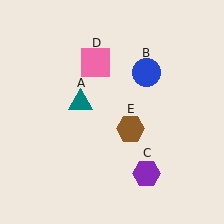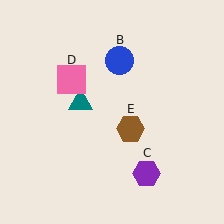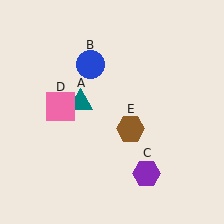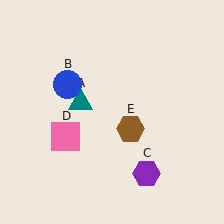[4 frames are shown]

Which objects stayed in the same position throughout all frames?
Teal triangle (object A) and purple hexagon (object C) and brown hexagon (object E) remained stationary.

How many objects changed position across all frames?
2 objects changed position: blue circle (object B), pink square (object D).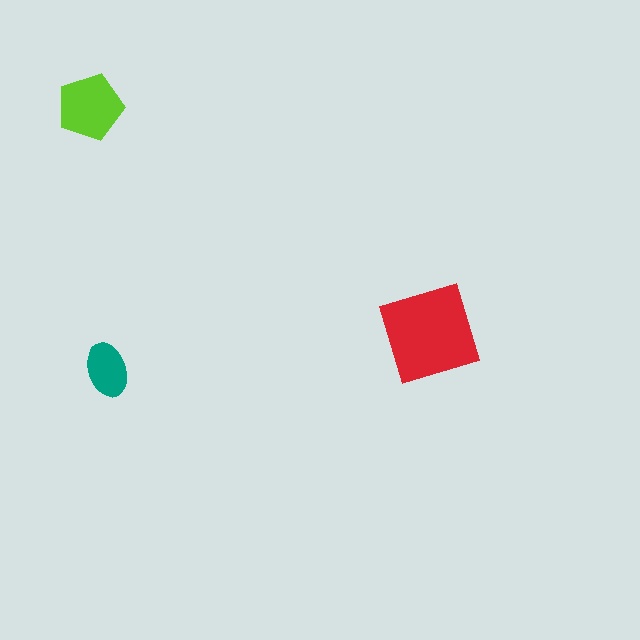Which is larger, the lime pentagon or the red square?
The red square.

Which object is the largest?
The red square.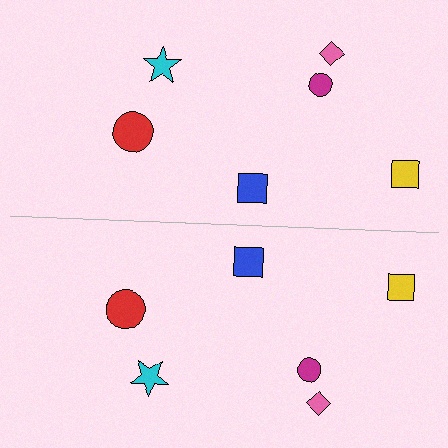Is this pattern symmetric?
Yes, this pattern has bilateral (reflection) symmetry.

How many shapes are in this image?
There are 12 shapes in this image.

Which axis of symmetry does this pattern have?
The pattern has a horizontal axis of symmetry running through the center of the image.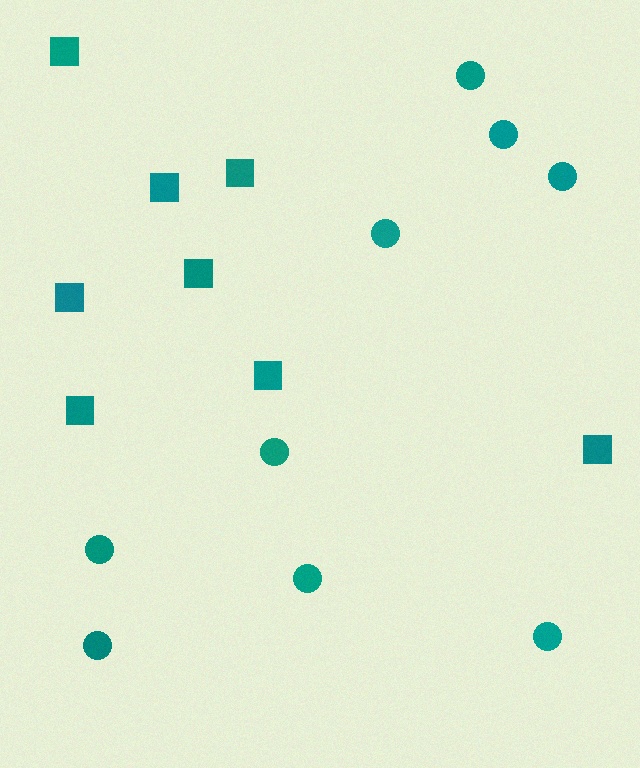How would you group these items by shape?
There are 2 groups: one group of circles (9) and one group of squares (8).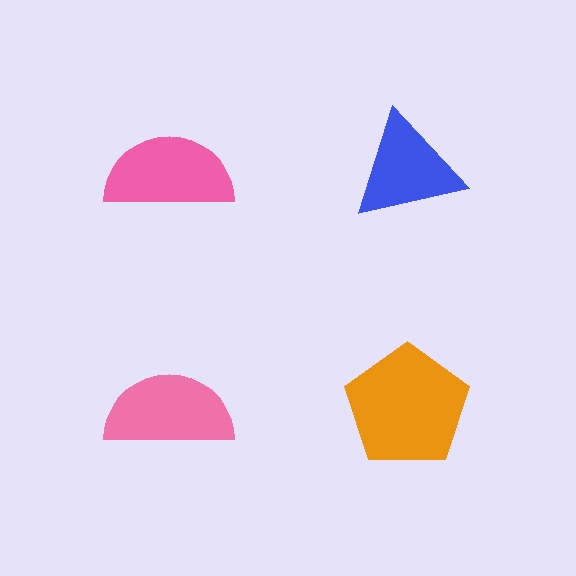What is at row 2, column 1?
A pink semicircle.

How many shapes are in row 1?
2 shapes.